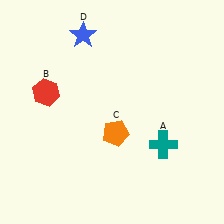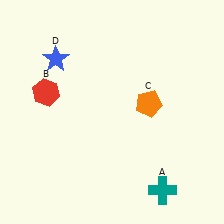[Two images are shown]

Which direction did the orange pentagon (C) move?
The orange pentagon (C) moved right.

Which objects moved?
The objects that moved are: the teal cross (A), the orange pentagon (C), the blue star (D).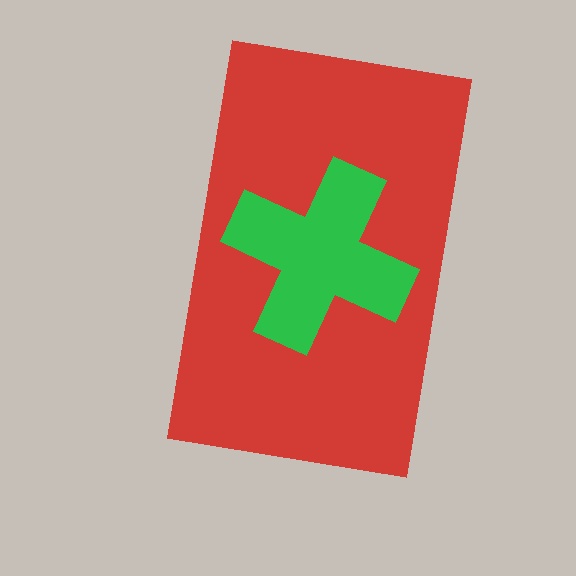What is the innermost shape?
The green cross.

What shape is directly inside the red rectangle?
The green cross.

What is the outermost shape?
The red rectangle.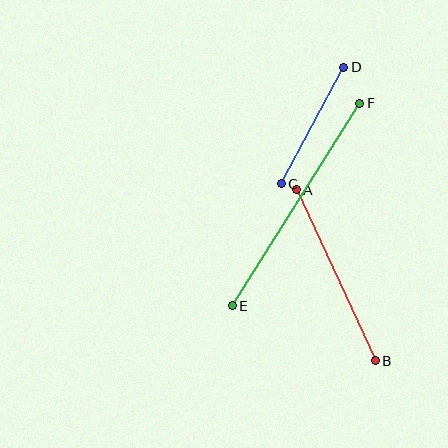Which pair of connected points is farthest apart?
Points E and F are farthest apart.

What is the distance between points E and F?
The distance is approximately 239 pixels.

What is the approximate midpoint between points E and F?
The midpoint is at approximately (296, 204) pixels.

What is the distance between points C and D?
The distance is approximately 132 pixels.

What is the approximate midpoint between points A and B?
The midpoint is at approximately (336, 275) pixels.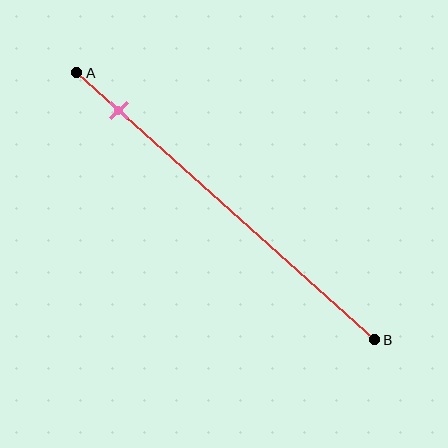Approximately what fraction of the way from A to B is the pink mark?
The pink mark is approximately 15% of the way from A to B.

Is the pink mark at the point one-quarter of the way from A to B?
No, the mark is at about 15% from A, not at the 25% one-quarter point.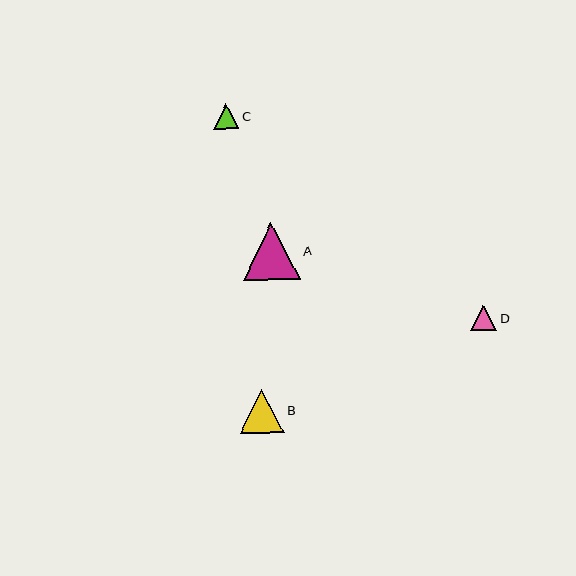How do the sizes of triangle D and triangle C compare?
Triangle D and triangle C are approximately the same size.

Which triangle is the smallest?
Triangle C is the smallest with a size of approximately 25 pixels.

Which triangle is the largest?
Triangle A is the largest with a size of approximately 57 pixels.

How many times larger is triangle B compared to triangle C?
Triangle B is approximately 1.8 times the size of triangle C.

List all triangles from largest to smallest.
From largest to smallest: A, B, D, C.